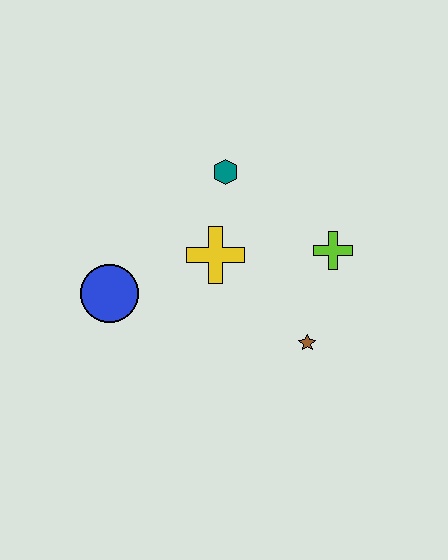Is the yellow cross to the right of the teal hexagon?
No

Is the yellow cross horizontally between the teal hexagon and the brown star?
No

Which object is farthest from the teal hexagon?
The brown star is farthest from the teal hexagon.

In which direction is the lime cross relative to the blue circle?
The lime cross is to the right of the blue circle.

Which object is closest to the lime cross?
The brown star is closest to the lime cross.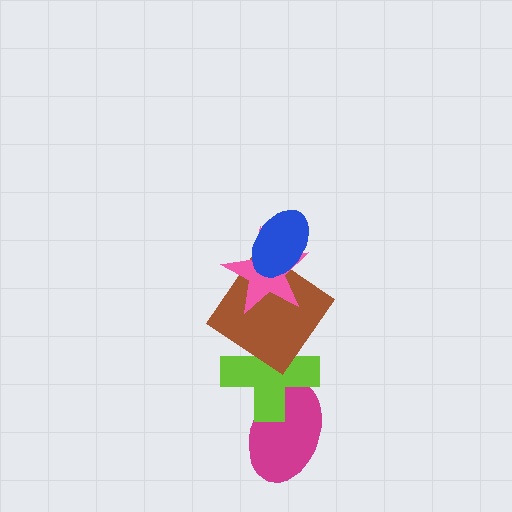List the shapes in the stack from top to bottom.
From top to bottom: the blue ellipse, the pink star, the brown diamond, the lime cross, the magenta ellipse.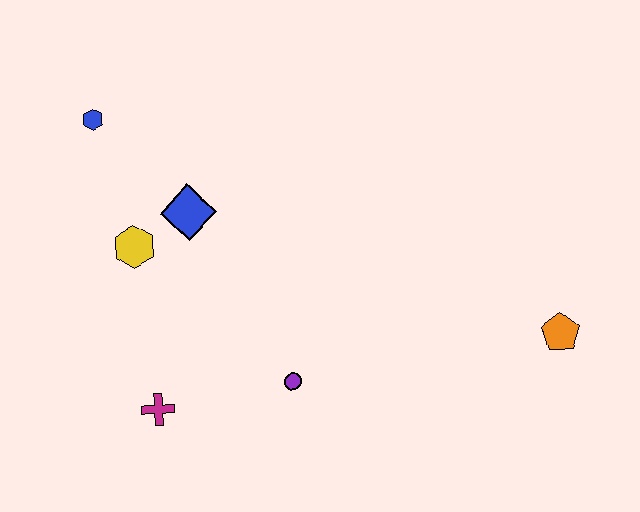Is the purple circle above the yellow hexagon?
No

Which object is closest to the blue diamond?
The yellow hexagon is closest to the blue diamond.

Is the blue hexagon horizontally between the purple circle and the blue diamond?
No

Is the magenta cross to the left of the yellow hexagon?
No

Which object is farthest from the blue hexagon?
The orange pentagon is farthest from the blue hexagon.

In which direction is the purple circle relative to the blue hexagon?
The purple circle is below the blue hexagon.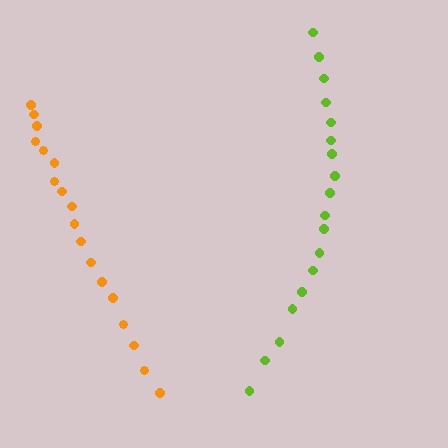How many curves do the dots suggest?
There are 2 distinct paths.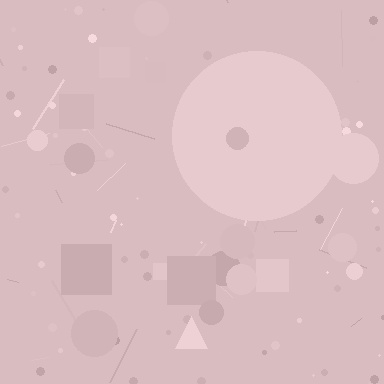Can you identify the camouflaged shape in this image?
The camouflaged shape is a circle.